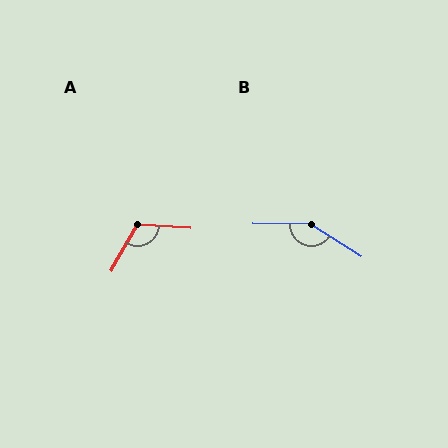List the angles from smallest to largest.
A (115°), B (149°).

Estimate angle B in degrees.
Approximately 149 degrees.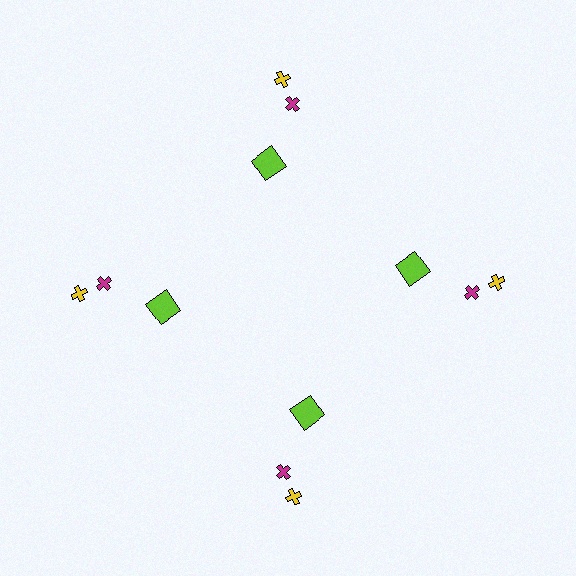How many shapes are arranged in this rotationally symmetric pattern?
There are 12 shapes, arranged in 4 groups of 3.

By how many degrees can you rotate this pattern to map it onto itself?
The pattern maps onto itself every 90 degrees of rotation.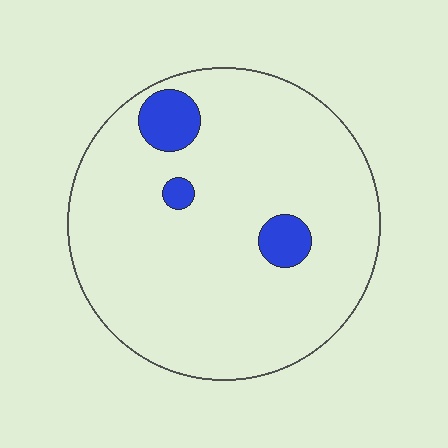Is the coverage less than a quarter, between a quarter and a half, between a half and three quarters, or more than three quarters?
Less than a quarter.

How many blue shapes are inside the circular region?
3.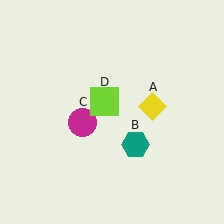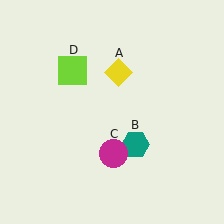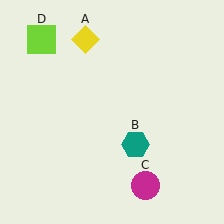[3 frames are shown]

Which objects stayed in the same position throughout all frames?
Teal hexagon (object B) remained stationary.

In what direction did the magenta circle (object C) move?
The magenta circle (object C) moved down and to the right.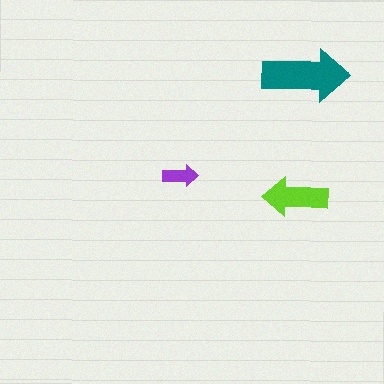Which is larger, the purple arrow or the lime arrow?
The lime one.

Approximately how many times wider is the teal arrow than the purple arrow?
About 2.5 times wider.